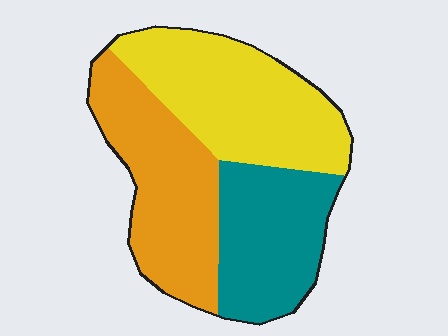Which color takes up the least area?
Teal, at roughly 30%.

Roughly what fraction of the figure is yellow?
Yellow covers around 35% of the figure.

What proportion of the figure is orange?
Orange takes up between a quarter and a half of the figure.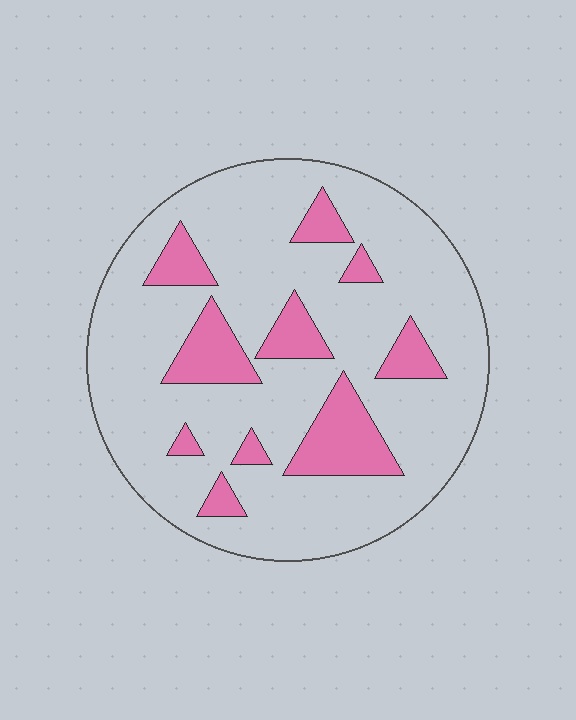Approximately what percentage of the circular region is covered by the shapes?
Approximately 20%.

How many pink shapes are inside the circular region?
10.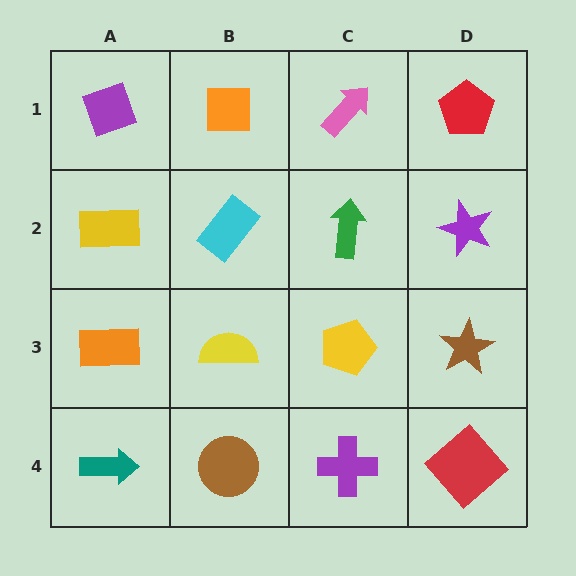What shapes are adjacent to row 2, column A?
A purple diamond (row 1, column A), an orange rectangle (row 3, column A), a cyan rectangle (row 2, column B).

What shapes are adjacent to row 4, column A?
An orange rectangle (row 3, column A), a brown circle (row 4, column B).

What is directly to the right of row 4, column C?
A red diamond.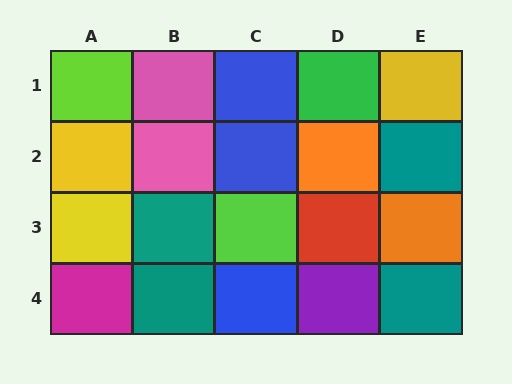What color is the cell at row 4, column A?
Magenta.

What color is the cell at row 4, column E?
Teal.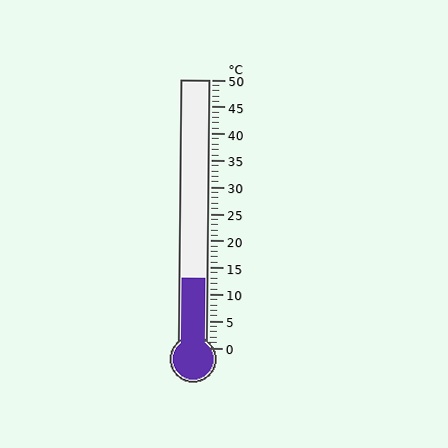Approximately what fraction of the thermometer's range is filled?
The thermometer is filled to approximately 25% of its range.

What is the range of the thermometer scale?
The thermometer scale ranges from 0°C to 50°C.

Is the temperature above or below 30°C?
The temperature is below 30°C.